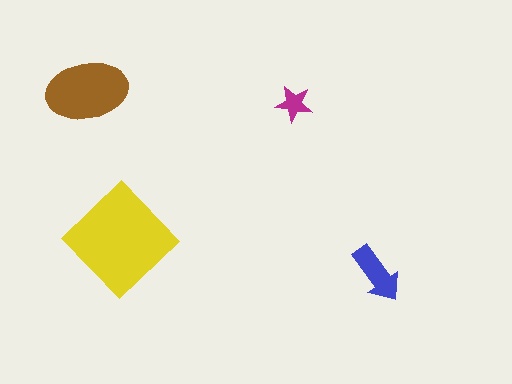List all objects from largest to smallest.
The yellow diamond, the brown ellipse, the blue arrow, the magenta star.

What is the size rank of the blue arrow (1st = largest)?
3rd.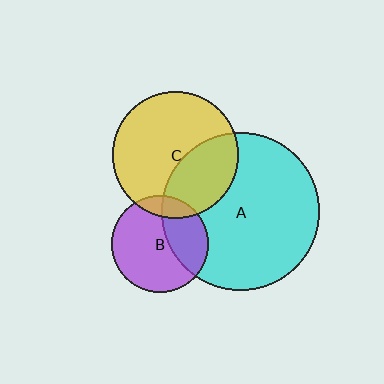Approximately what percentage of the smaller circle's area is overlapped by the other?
Approximately 35%.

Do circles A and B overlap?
Yes.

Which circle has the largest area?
Circle A (cyan).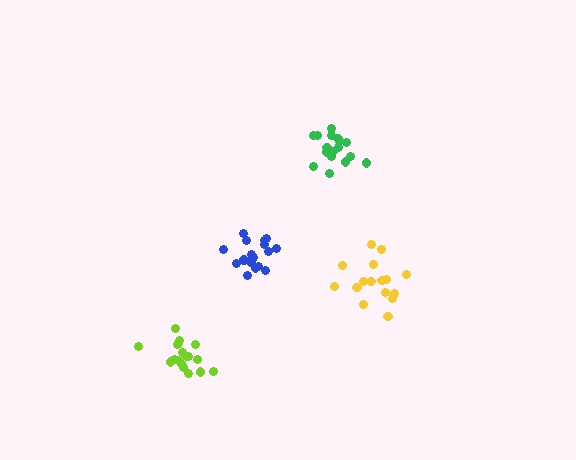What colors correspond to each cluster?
The clusters are colored: blue, yellow, lime, green.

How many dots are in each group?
Group 1: 18 dots, Group 2: 17 dots, Group 3: 18 dots, Group 4: 17 dots (70 total).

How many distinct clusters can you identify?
There are 4 distinct clusters.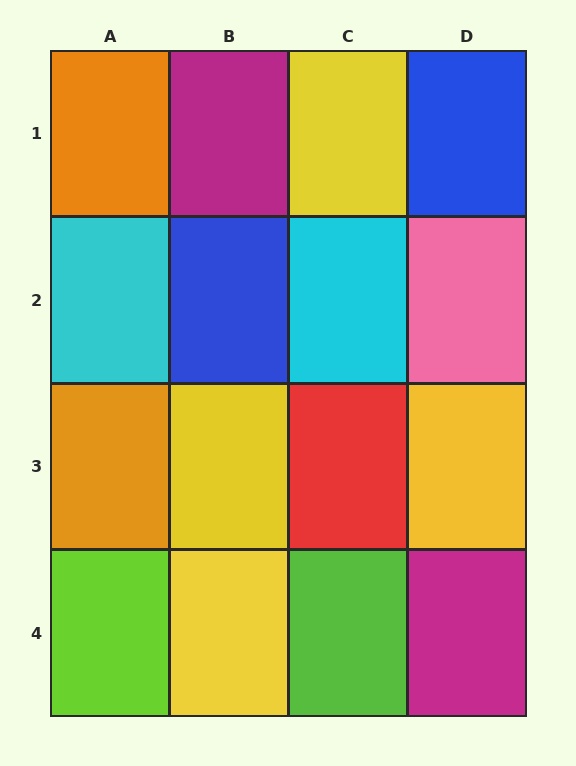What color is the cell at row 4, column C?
Lime.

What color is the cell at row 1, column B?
Magenta.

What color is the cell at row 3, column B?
Yellow.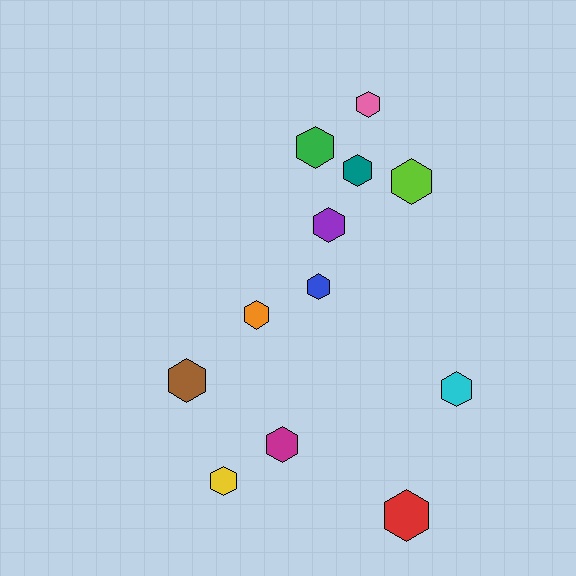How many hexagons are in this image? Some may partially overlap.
There are 12 hexagons.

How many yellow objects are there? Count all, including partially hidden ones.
There is 1 yellow object.